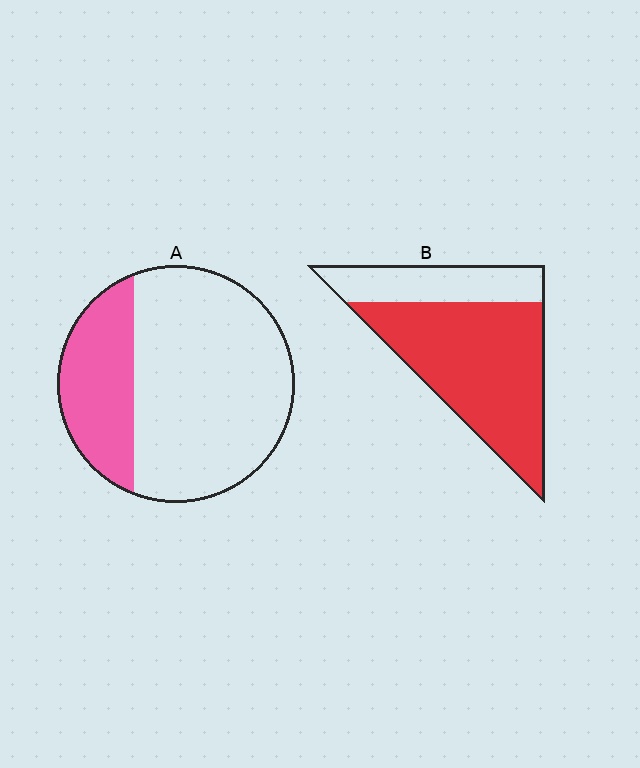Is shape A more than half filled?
No.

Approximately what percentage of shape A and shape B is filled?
A is approximately 30% and B is approximately 70%.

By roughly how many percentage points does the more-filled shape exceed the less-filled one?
By roughly 45 percentage points (B over A).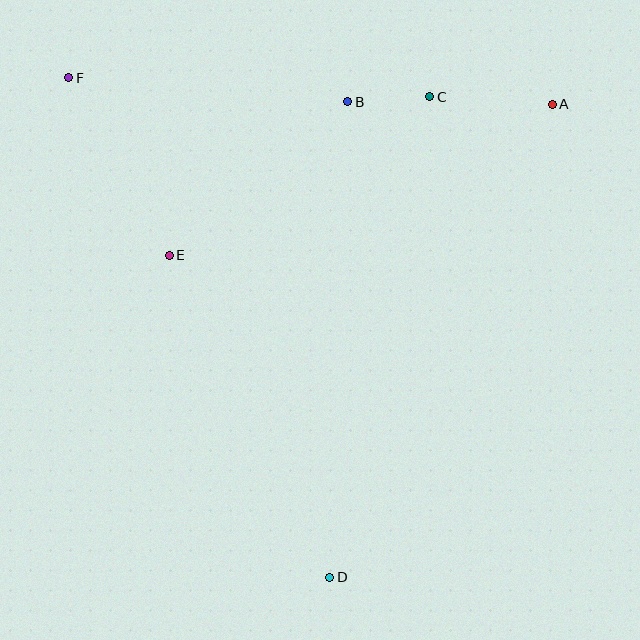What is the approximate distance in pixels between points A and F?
The distance between A and F is approximately 484 pixels.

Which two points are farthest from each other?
Points D and F are farthest from each other.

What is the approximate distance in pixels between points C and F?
The distance between C and F is approximately 362 pixels.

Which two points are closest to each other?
Points B and C are closest to each other.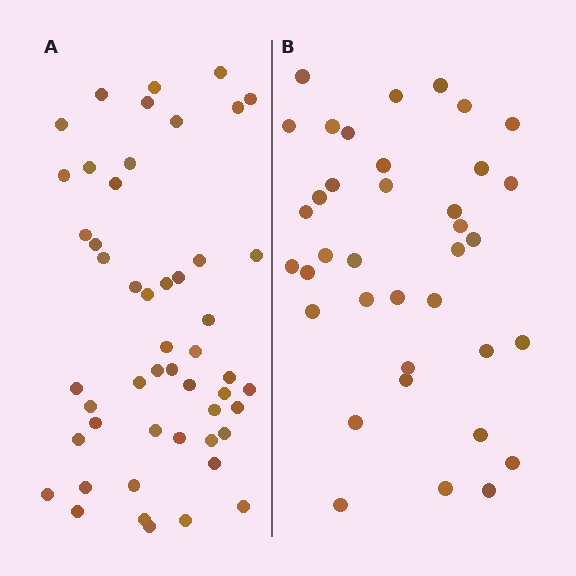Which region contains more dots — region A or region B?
Region A (the left region) has more dots.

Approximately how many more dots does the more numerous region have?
Region A has approximately 15 more dots than region B.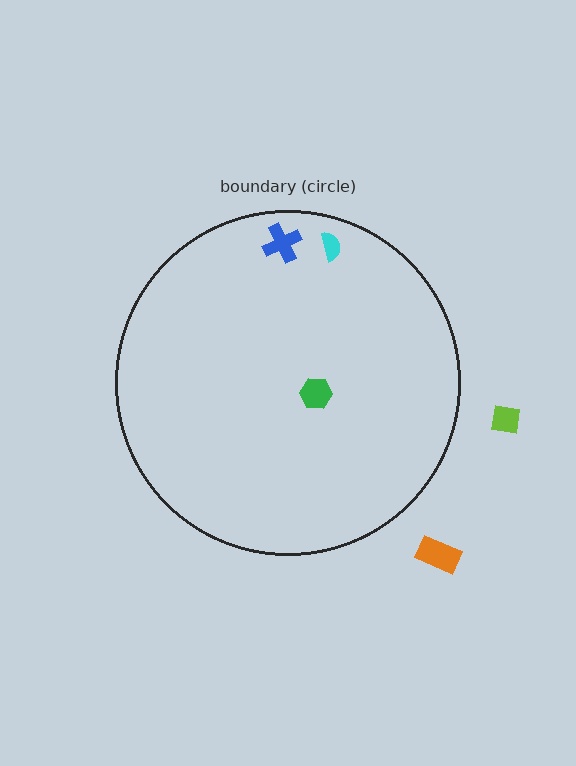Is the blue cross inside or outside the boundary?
Inside.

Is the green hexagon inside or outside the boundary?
Inside.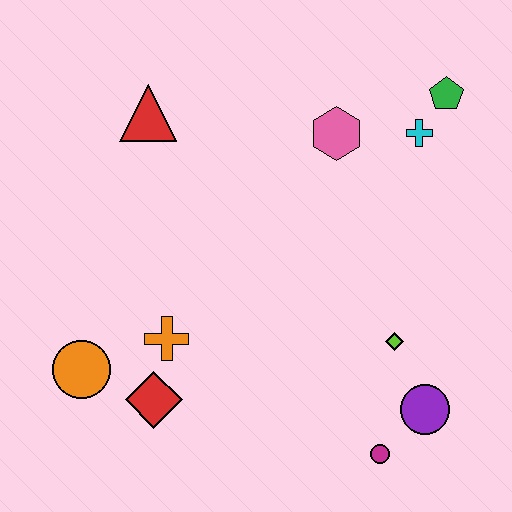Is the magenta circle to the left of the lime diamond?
Yes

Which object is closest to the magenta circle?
The purple circle is closest to the magenta circle.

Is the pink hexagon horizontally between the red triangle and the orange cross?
No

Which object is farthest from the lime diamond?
The red triangle is farthest from the lime diamond.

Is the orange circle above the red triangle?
No